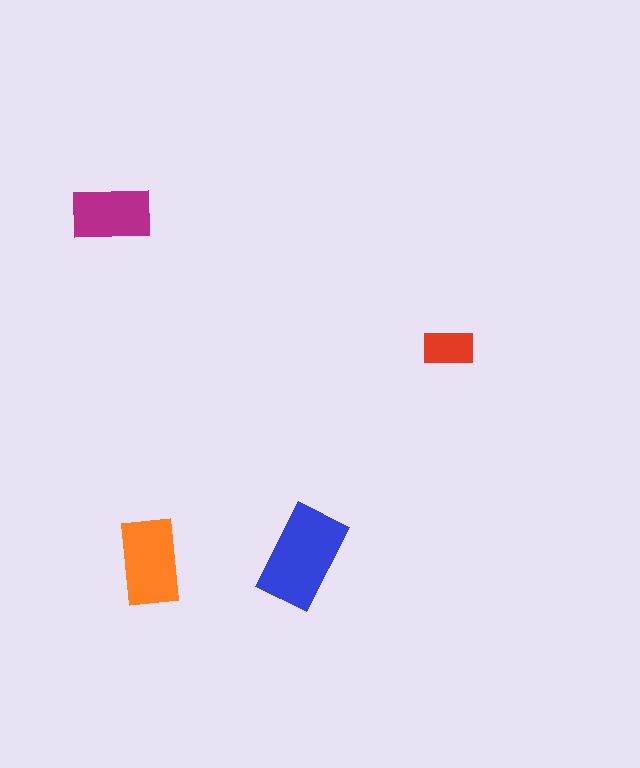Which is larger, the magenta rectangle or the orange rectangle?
The orange one.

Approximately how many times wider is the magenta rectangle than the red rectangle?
About 1.5 times wider.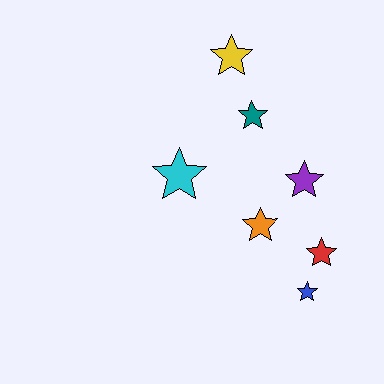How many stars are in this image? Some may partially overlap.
There are 7 stars.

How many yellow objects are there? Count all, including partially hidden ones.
There is 1 yellow object.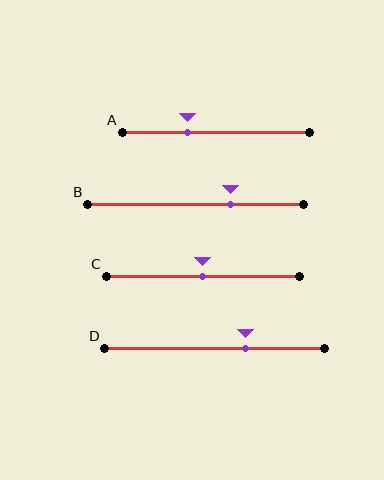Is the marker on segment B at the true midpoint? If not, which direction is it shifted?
No, the marker on segment B is shifted to the right by about 16% of the segment length.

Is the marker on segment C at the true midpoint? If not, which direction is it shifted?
Yes, the marker on segment C is at the true midpoint.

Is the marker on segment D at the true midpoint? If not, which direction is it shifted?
No, the marker on segment D is shifted to the right by about 14% of the segment length.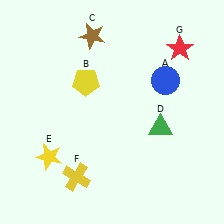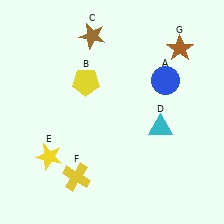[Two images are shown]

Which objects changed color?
D changed from green to cyan. G changed from red to brown.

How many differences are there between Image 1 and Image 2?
There are 2 differences between the two images.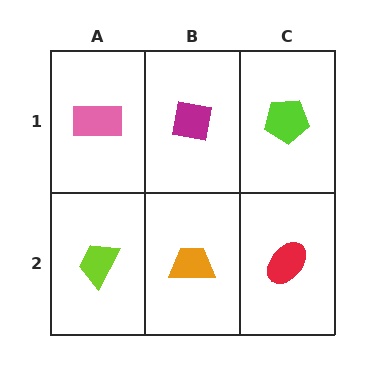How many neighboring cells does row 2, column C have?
2.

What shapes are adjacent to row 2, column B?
A magenta square (row 1, column B), a lime trapezoid (row 2, column A), a red ellipse (row 2, column C).